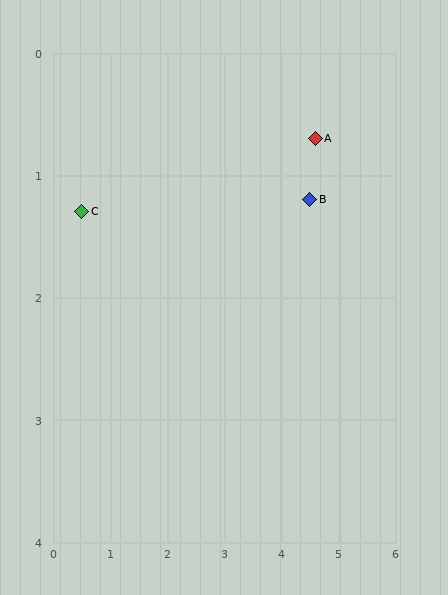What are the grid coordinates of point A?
Point A is at approximately (4.6, 0.7).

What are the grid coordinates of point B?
Point B is at approximately (4.5, 1.2).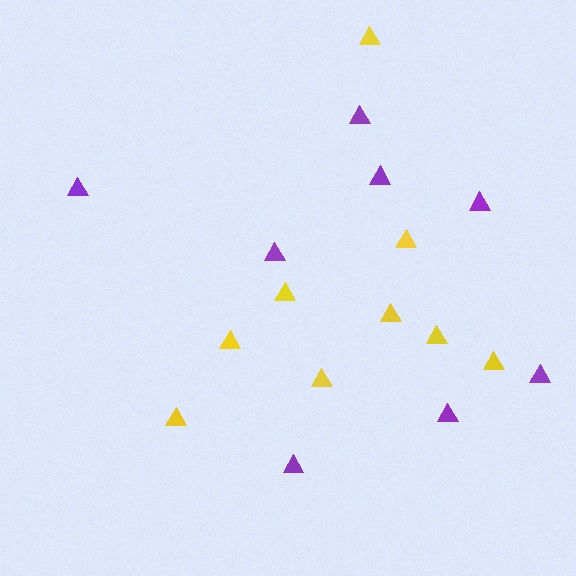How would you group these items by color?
There are 2 groups: one group of purple triangles (8) and one group of yellow triangles (9).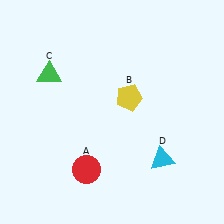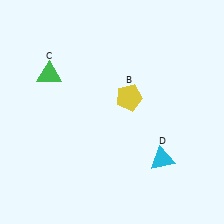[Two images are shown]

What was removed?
The red circle (A) was removed in Image 2.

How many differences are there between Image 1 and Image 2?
There is 1 difference between the two images.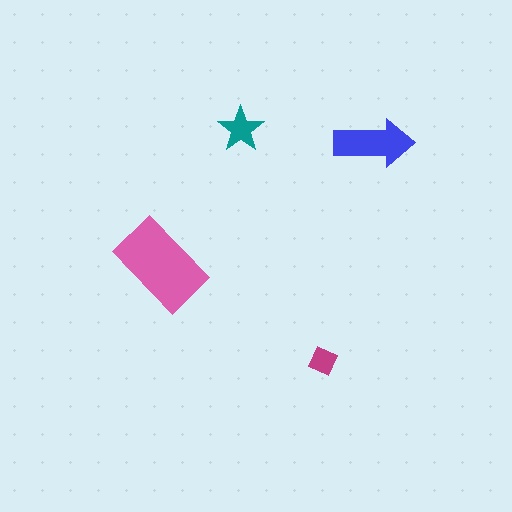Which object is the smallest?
The magenta diamond.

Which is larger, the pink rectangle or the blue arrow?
The pink rectangle.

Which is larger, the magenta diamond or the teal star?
The teal star.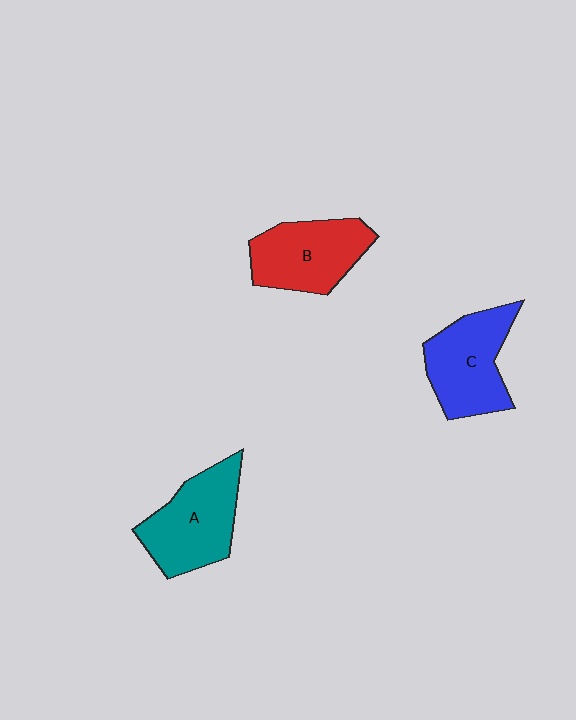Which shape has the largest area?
Shape A (teal).